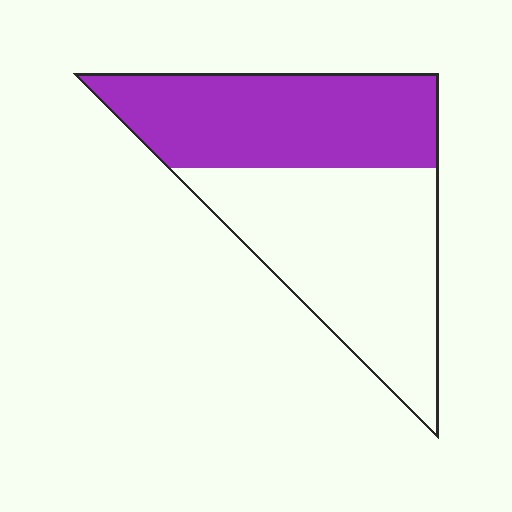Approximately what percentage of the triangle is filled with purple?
Approximately 45%.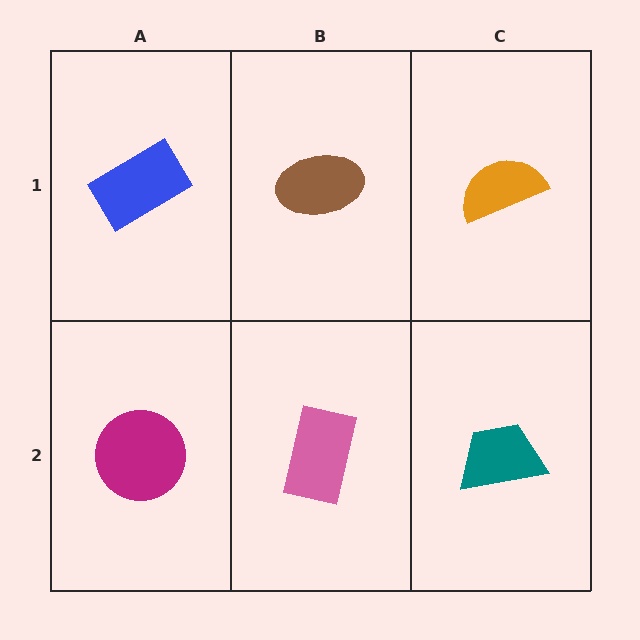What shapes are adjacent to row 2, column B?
A brown ellipse (row 1, column B), a magenta circle (row 2, column A), a teal trapezoid (row 2, column C).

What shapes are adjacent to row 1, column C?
A teal trapezoid (row 2, column C), a brown ellipse (row 1, column B).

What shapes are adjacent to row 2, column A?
A blue rectangle (row 1, column A), a pink rectangle (row 2, column B).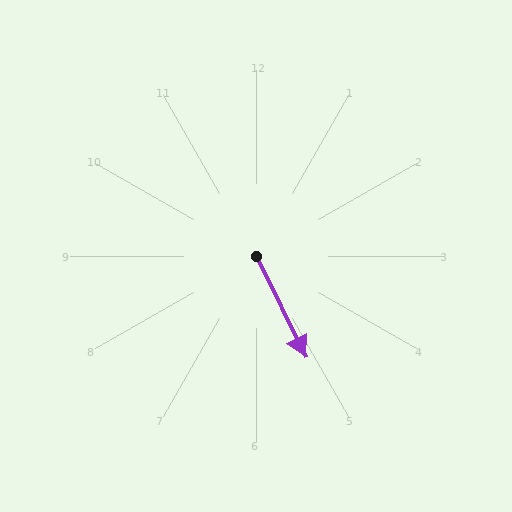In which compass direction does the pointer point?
Southeast.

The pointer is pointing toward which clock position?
Roughly 5 o'clock.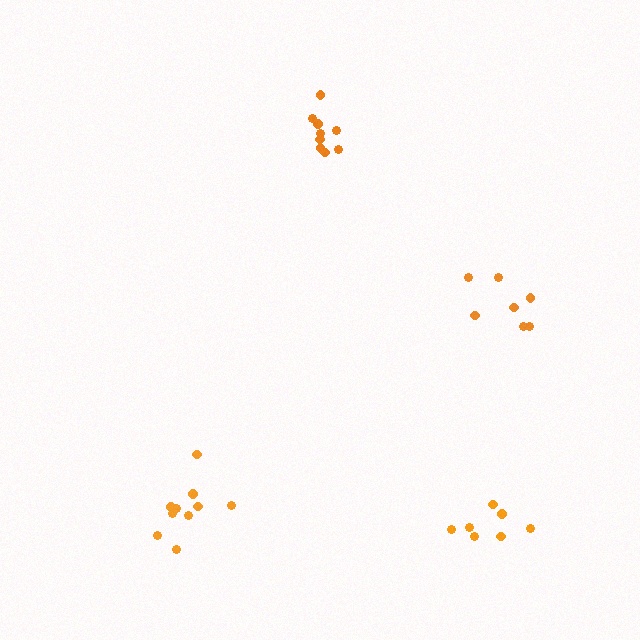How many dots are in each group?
Group 1: 7 dots, Group 2: 9 dots, Group 3: 10 dots, Group 4: 7 dots (33 total).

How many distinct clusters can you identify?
There are 4 distinct clusters.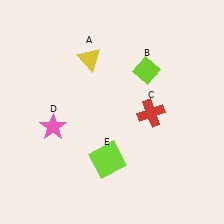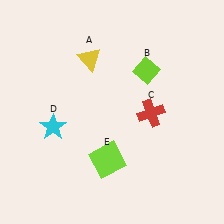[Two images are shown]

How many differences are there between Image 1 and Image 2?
There is 1 difference between the two images.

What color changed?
The star (D) changed from pink in Image 1 to cyan in Image 2.